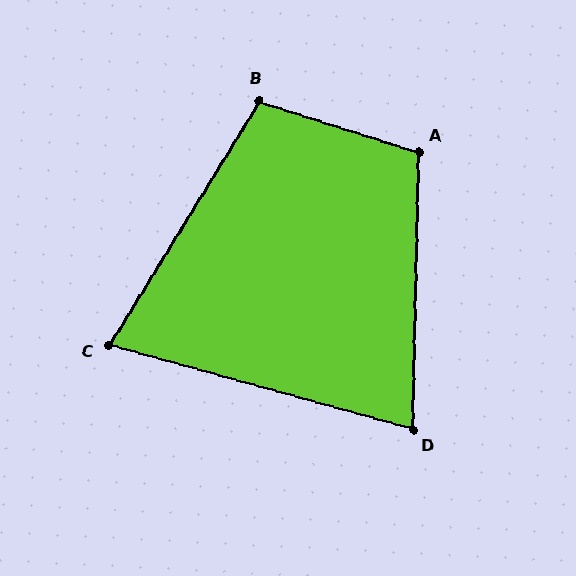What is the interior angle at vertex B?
Approximately 104 degrees (obtuse).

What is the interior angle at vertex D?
Approximately 76 degrees (acute).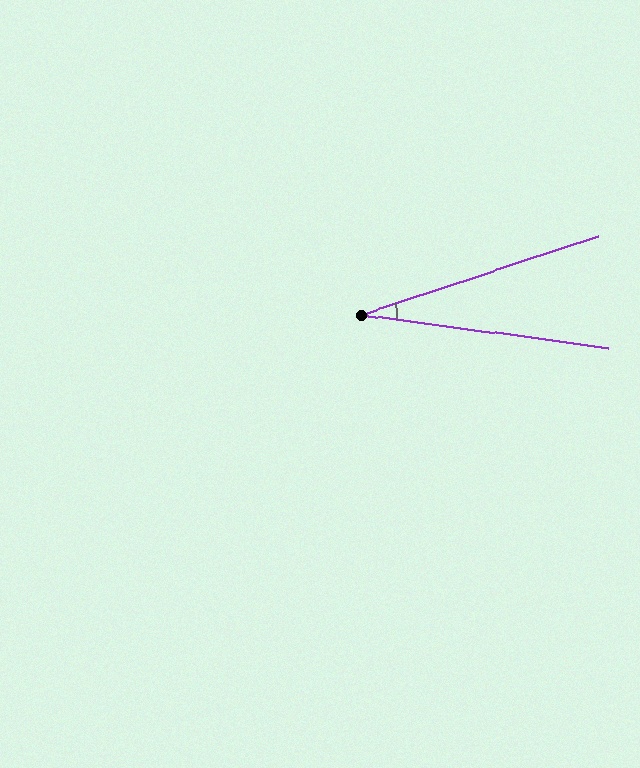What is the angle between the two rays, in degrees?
Approximately 26 degrees.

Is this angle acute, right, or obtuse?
It is acute.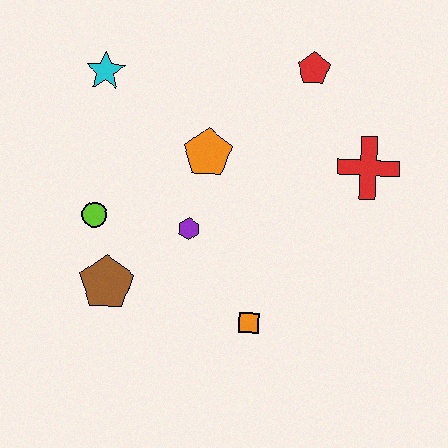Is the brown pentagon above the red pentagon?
No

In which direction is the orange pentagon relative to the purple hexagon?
The orange pentagon is above the purple hexagon.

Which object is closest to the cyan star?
The orange pentagon is closest to the cyan star.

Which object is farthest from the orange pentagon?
The orange square is farthest from the orange pentagon.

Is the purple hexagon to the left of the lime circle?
No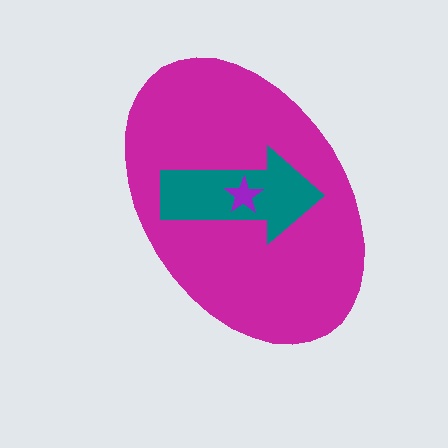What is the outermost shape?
The magenta ellipse.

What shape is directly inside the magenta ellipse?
The teal arrow.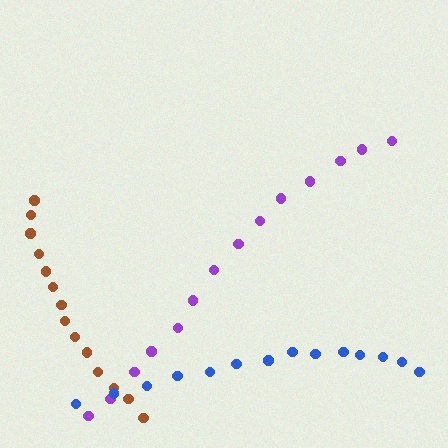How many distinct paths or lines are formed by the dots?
There are 3 distinct paths.